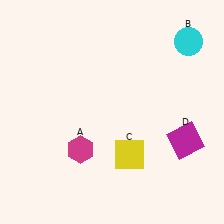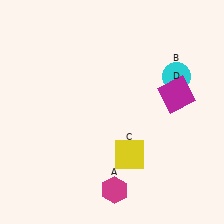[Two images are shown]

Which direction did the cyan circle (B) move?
The cyan circle (B) moved down.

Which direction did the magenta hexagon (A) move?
The magenta hexagon (A) moved down.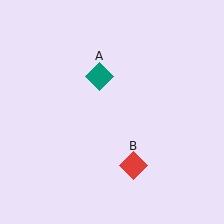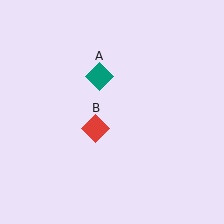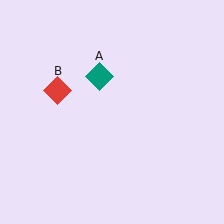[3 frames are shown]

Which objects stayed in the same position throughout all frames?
Teal diamond (object A) remained stationary.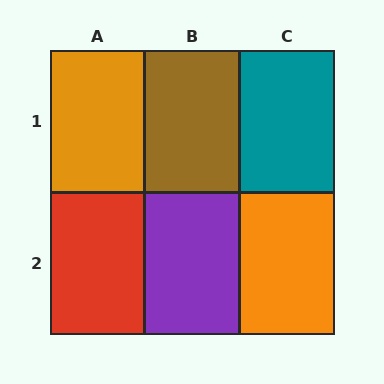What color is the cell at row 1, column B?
Brown.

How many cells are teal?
1 cell is teal.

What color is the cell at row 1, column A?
Orange.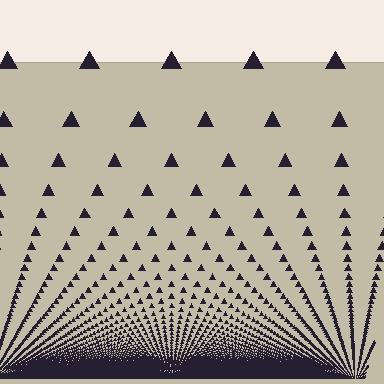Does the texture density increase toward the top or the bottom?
Density increases toward the bottom.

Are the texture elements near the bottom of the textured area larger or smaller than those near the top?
Smaller. The gradient is inverted — elements near the bottom are smaller and denser.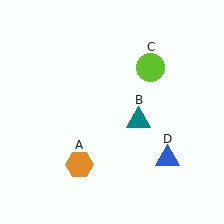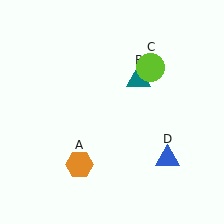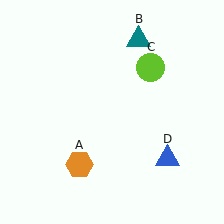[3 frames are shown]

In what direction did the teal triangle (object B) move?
The teal triangle (object B) moved up.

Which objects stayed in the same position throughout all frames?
Orange hexagon (object A) and lime circle (object C) and blue triangle (object D) remained stationary.